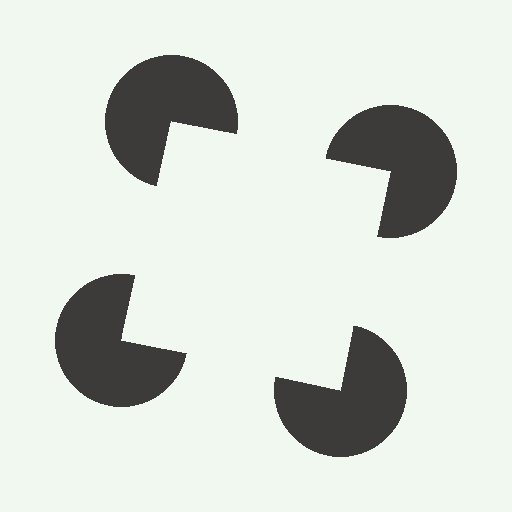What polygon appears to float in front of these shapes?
An illusory square — its edges are inferred from the aligned wedge cuts in the pac-man discs, not physically drawn.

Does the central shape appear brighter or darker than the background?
It typically appears slightly brighter than the background, even though no actual brightness change is drawn.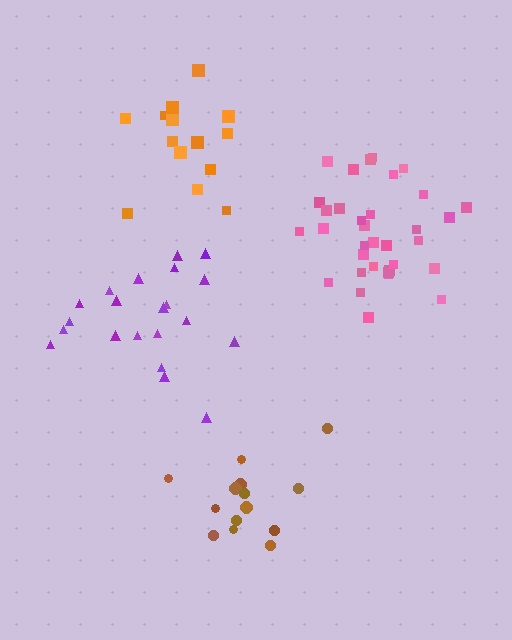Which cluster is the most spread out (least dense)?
Orange.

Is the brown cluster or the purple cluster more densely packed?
Purple.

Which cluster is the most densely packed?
Pink.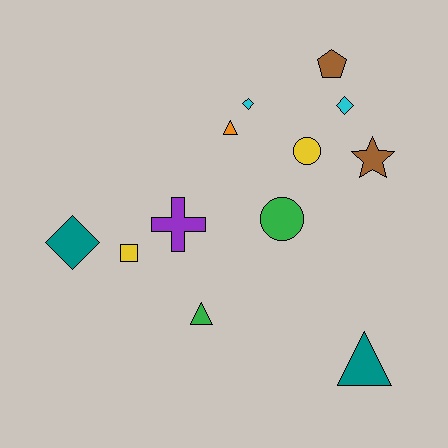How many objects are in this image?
There are 12 objects.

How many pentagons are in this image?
There is 1 pentagon.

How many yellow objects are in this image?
There are 2 yellow objects.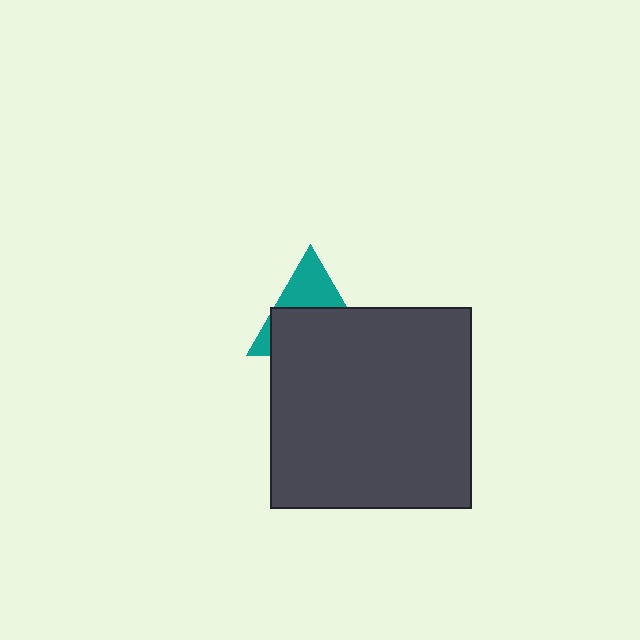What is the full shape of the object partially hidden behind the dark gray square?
The partially hidden object is a teal triangle.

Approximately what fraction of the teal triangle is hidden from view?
Roughly 61% of the teal triangle is hidden behind the dark gray square.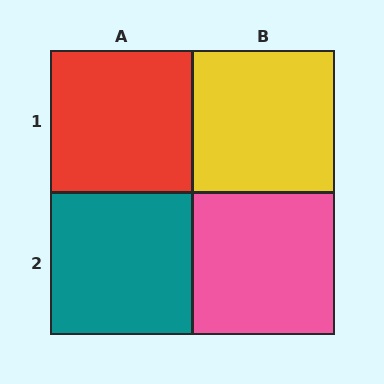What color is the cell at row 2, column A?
Teal.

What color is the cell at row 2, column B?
Pink.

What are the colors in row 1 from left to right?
Red, yellow.